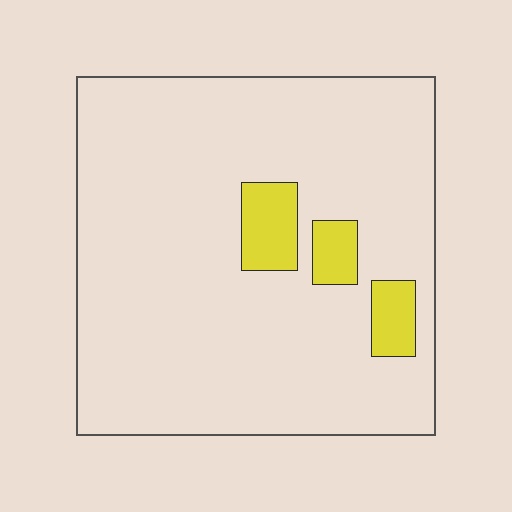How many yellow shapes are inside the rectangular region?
3.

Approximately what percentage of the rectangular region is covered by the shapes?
Approximately 10%.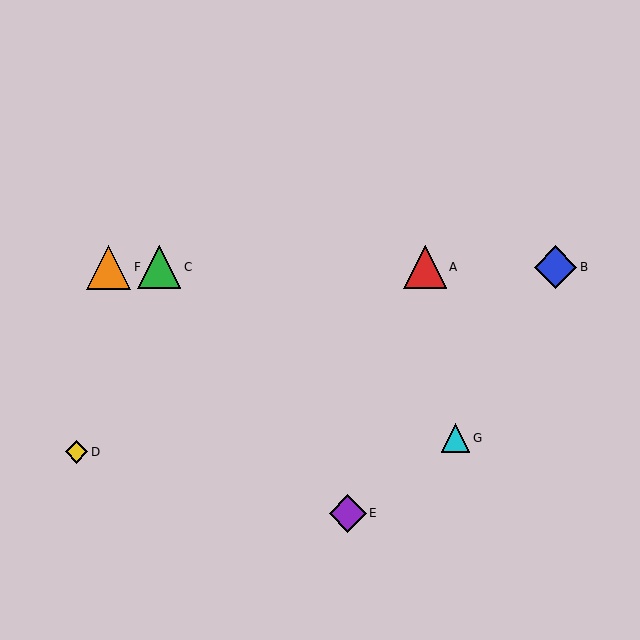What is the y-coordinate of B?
Object B is at y≈267.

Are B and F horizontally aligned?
Yes, both are at y≈267.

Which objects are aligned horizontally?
Objects A, B, C, F are aligned horizontally.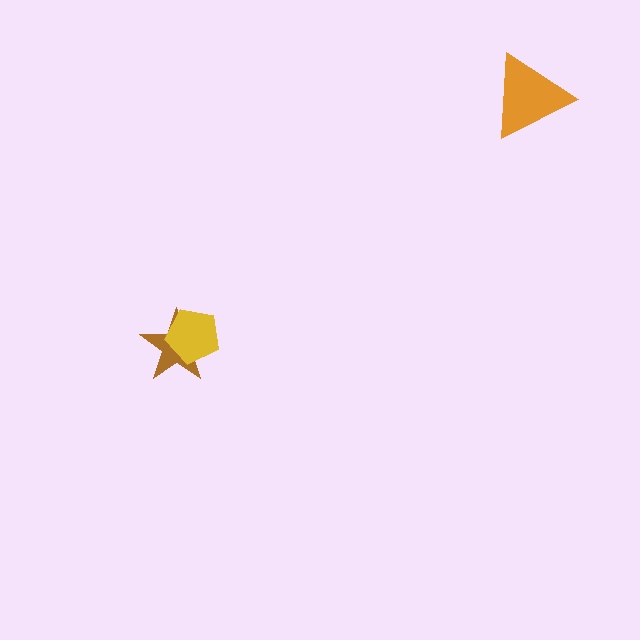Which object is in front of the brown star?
The yellow pentagon is in front of the brown star.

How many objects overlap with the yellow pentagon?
1 object overlaps with the yellow pentagon.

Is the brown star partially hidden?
Yes, it is partially covered by another shape.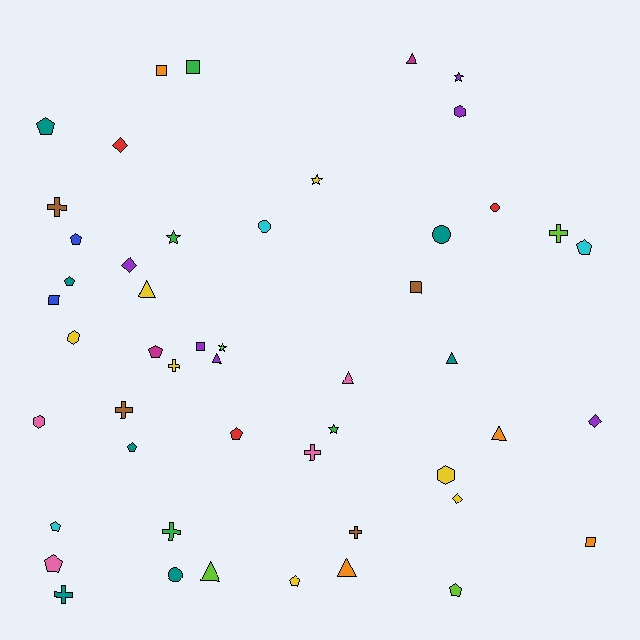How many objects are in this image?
There are 50 objects.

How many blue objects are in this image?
There are 2 blue objects.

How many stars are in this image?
There are 5 stars.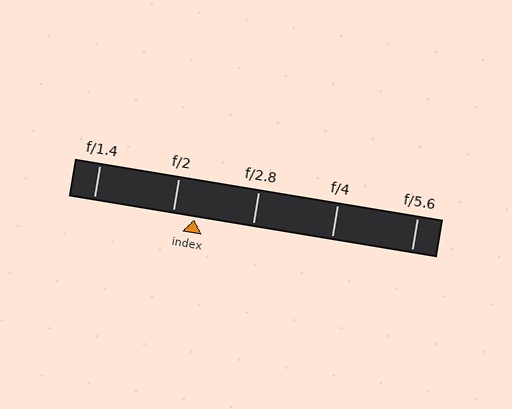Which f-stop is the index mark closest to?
The index mark is closest to f/2.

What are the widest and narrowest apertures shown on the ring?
The widest aperture shown is f/1.4 and the narrowest is f/5.6.